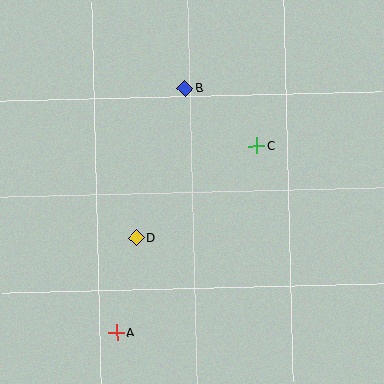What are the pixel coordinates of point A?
Point A is at (117, 333).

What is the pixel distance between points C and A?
The distance between C and A is 233 pixels.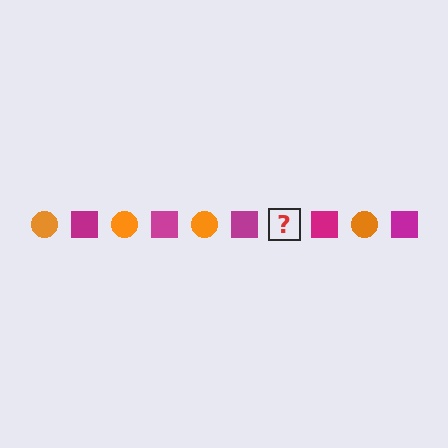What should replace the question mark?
The question mark should be replaced with an orange circle.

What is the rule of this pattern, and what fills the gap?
The rule is that the pattern alternates between orange circle and magenta square. The gap should be filled with an orange circle.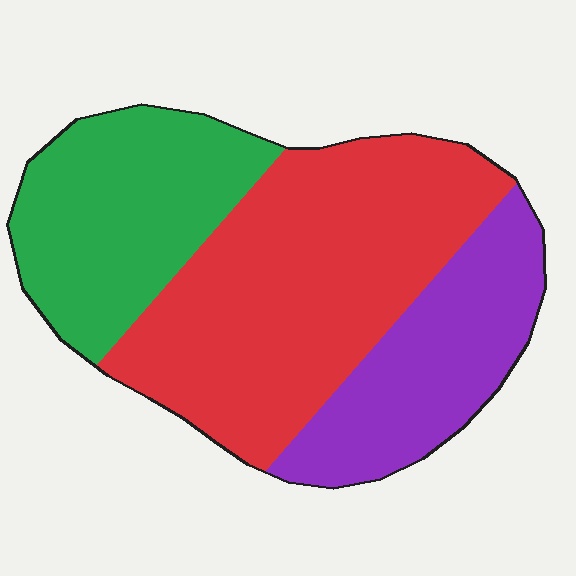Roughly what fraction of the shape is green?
Green covers 28% of the shape.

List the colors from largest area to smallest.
From largest to smallest: red, green, purple.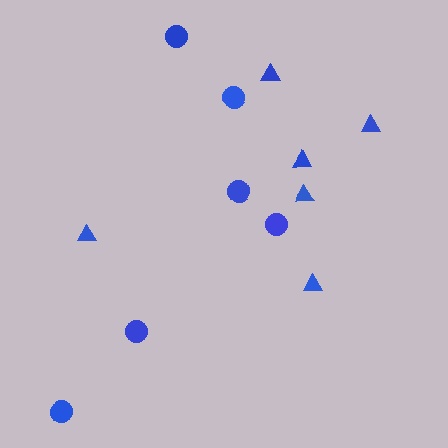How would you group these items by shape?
There are 2 groups: one group of circles (6) and one group of triangles (6).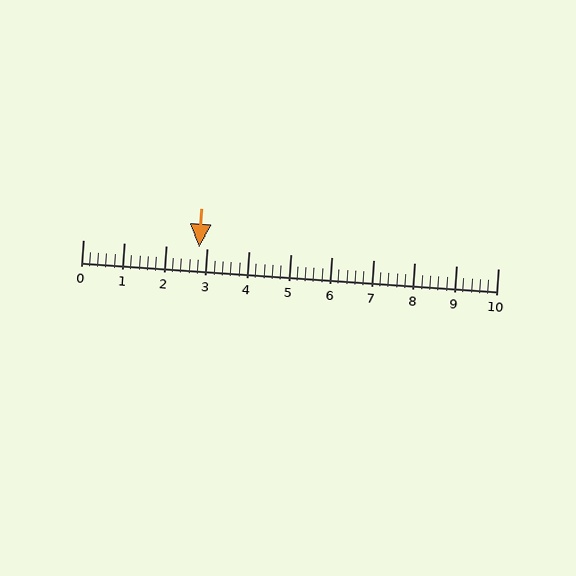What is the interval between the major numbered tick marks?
The major tick marks are spaced 1 units apart.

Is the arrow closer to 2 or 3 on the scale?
The arrow is closer to 3.